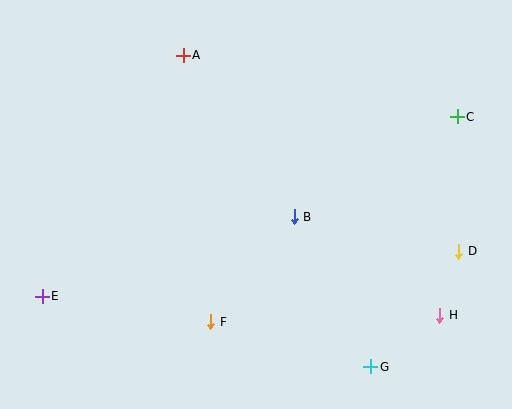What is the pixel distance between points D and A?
The distance between D and A is 338 pixels.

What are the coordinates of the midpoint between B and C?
The midpoint between B and C is at (376, 167).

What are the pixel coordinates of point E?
Point E is at (42, 296).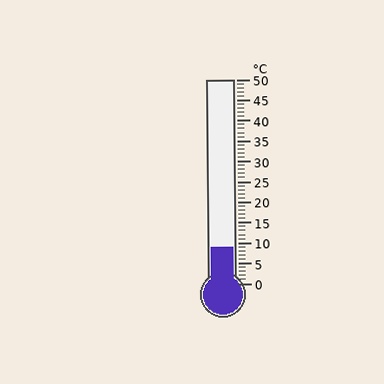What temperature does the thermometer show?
The thermometer shows approximately 9°C.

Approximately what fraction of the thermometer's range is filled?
The thermometer is filled to approximately 20% of its range.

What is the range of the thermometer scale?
The thermometer scale ranges from 0°C to 50°C.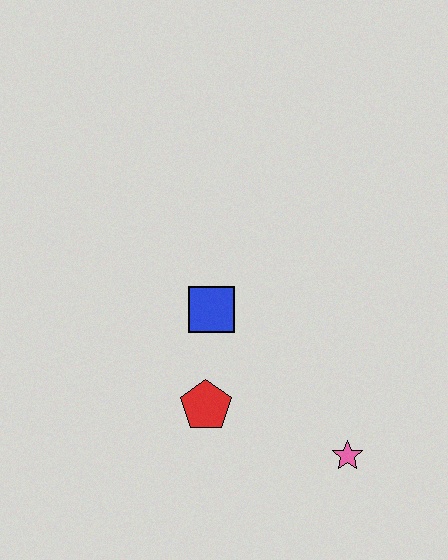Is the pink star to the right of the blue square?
Yes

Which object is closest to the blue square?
The red pentagon is closest to the blue square.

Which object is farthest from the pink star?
The blue square is farthest from the pink star.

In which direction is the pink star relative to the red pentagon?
The pink star is to the right of the red pentagon.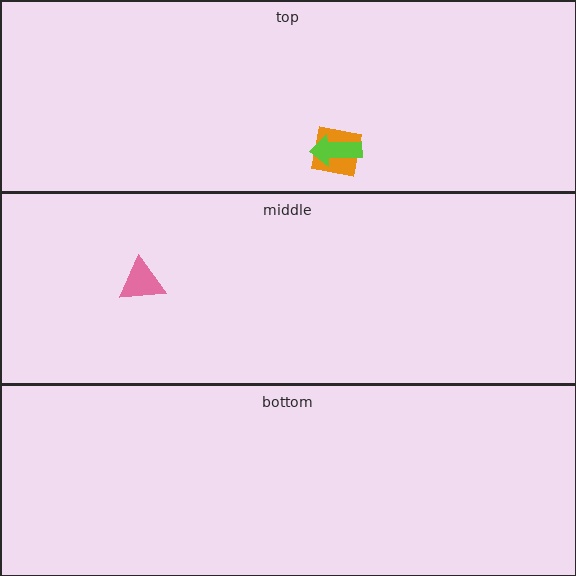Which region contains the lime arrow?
The top region.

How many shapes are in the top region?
2.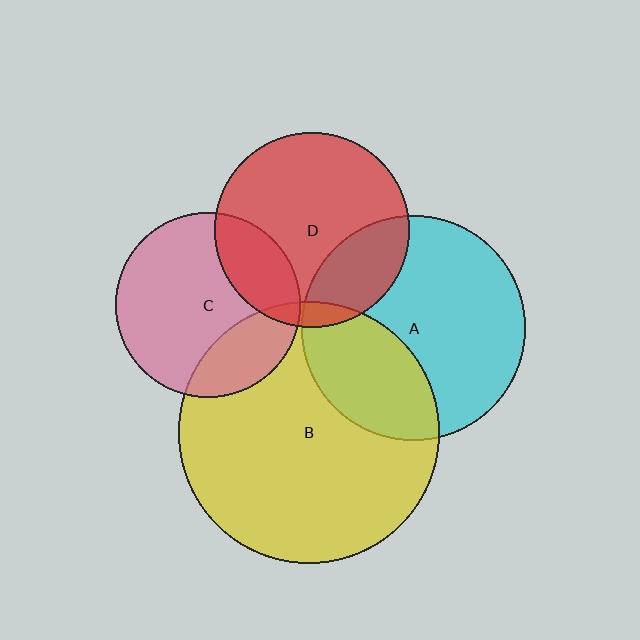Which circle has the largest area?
Circle B (yellow).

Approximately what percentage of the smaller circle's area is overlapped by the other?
Approximately 20%.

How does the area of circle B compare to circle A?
Approximately 1.4 times.